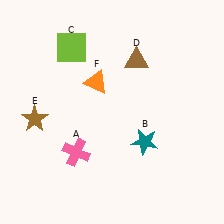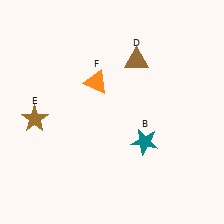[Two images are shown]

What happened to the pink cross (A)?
The pink cross (A) was removed in Image 2. It was in the bottom-left area of Image 1.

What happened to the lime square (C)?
The lime square (C) was removed in Image 2. It was in the top-left area of Image 1.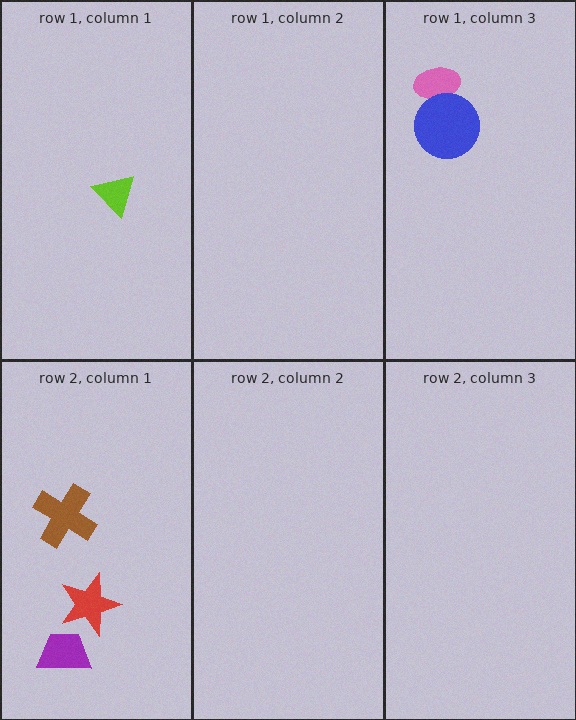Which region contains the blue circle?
The row 1, column 3 region.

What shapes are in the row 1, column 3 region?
The pink ellipse, the blue circle.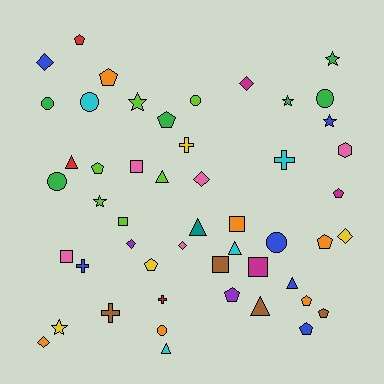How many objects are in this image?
There are 50 objects.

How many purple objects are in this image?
There are 2 purple objects.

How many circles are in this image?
There are 7 circles.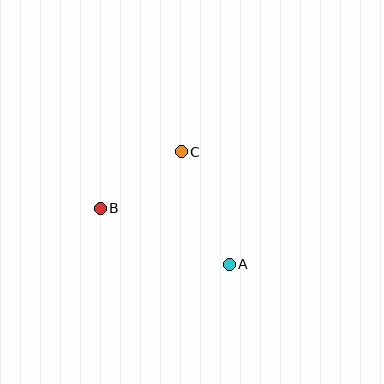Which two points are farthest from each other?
Points A and B are farthest from each other.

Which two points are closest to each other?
Points B and C are closest to each other.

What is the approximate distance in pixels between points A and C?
The distance between A and C is approximately 122 pixels.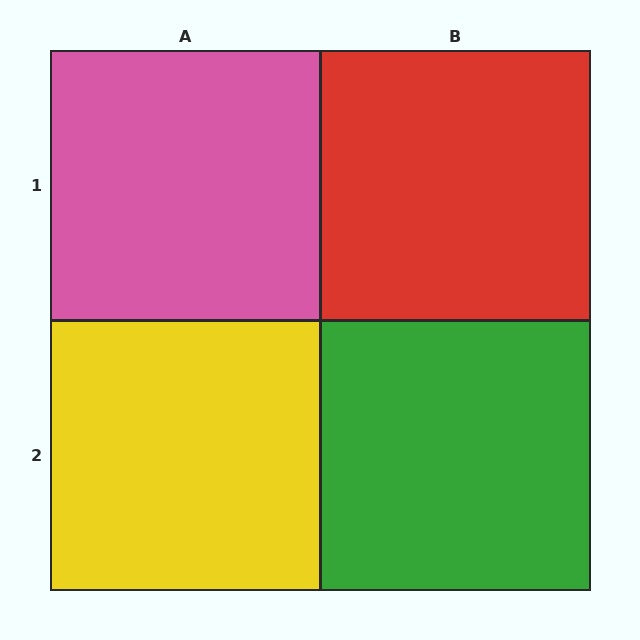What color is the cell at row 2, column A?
Yellow.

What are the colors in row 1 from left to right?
Pink, red.